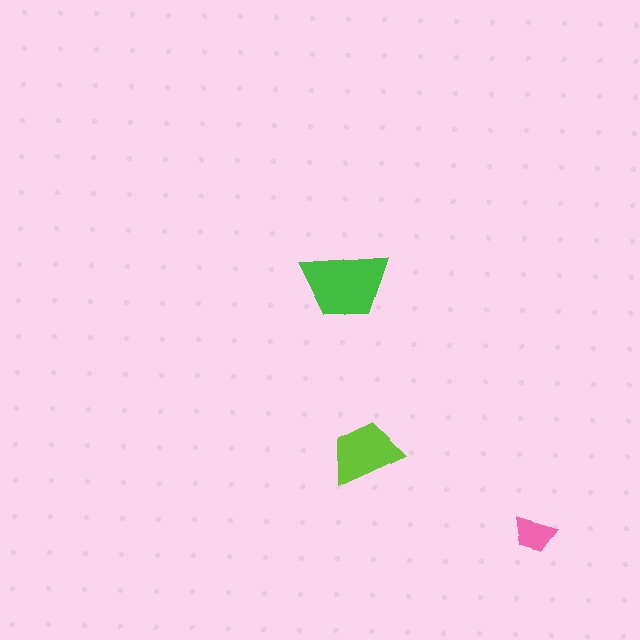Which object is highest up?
The green trapezoid is topmost.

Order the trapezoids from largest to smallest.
the green one, the lime one, the pink one.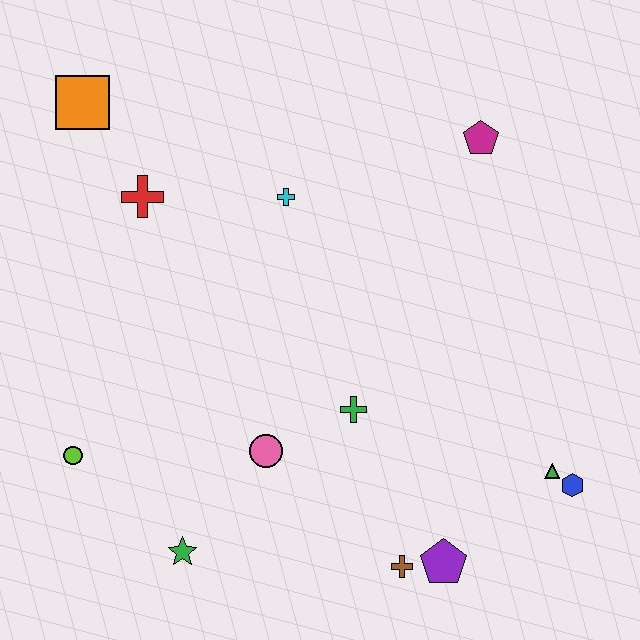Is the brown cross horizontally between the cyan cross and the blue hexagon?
Yes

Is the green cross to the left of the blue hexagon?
Yes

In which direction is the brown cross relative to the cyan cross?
The brown cross is below the cyan cross.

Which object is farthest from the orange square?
The blue hexagon is farthest from the orange square.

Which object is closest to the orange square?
The red cross is closest to the orange square.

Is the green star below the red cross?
Yes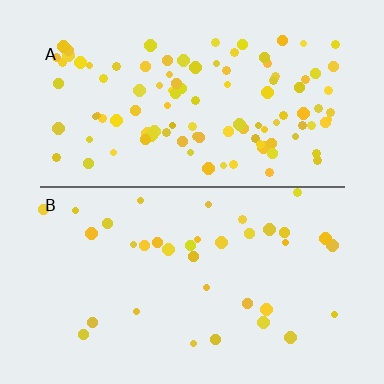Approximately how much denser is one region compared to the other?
Approximately 3.0× — region A over region B.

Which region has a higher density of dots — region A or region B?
A (the top).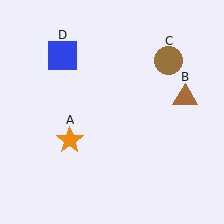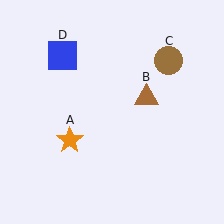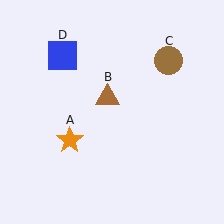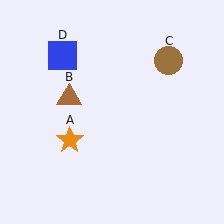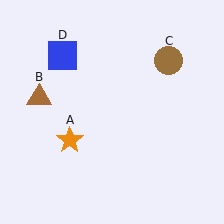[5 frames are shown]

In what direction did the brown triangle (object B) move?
The brown triangle (object B) moved left.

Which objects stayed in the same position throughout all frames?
Orange star (object A) and brown circle (object C) and blue square (object D) remained stationary.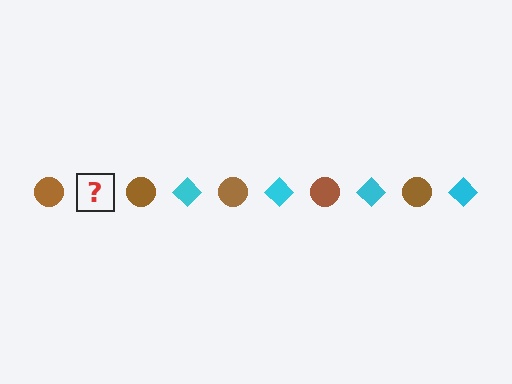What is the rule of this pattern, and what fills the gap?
The rule is that the pattern alternates between brown circle and cyan diamond. The gap should be filled with a cyan diamond.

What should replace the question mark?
The question mark should be replaced with a cyan diamond.